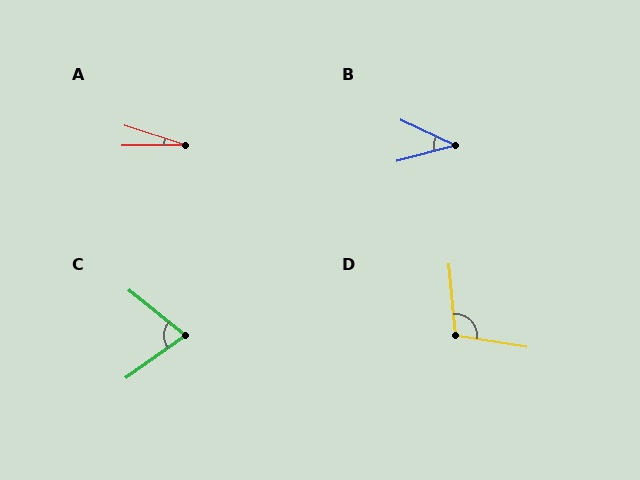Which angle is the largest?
D, at approximately 104 degrees.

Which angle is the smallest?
A, at approximately 18 degrees.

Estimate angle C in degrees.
Approximately 75 degrees.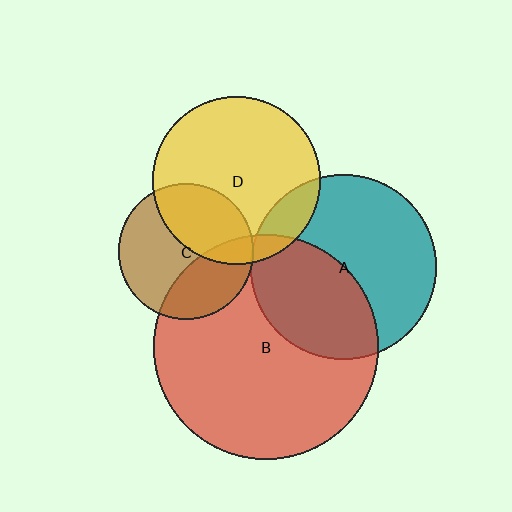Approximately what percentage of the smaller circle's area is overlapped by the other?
Approximately 35%.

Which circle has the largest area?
Circle B (red).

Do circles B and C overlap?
Yes.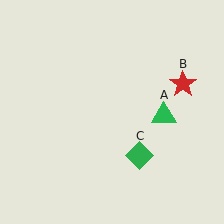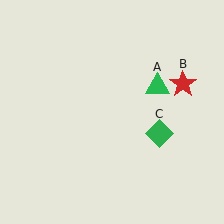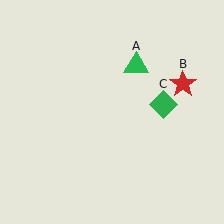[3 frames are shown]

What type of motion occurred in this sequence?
The green triangle (object A), green diamond (object C) rotated counterclockwise around the center of the scene.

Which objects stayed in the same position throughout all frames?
Red star (object B) remained stationary.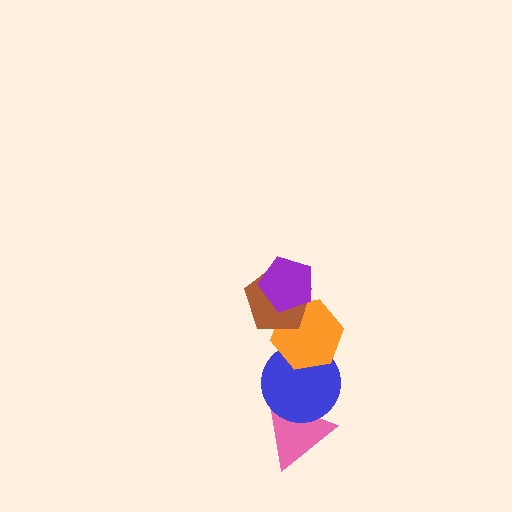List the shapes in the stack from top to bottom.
From top to bottom: the purple pentagon, the brown pentagon, the orange hexagon, the blue circle, the pink triangle.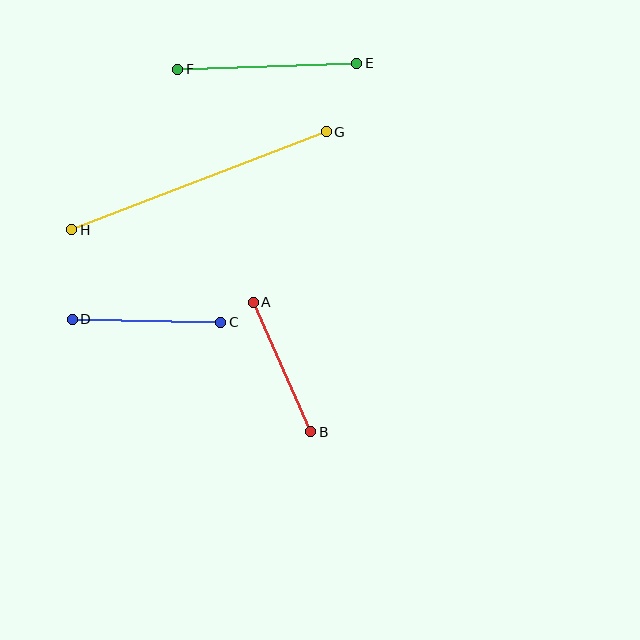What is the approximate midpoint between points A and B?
The midpoint is at approximately (282, 367) pixels.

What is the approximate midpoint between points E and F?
The midpoint is at approximately (267, 66) pixels.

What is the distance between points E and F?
The distance is approximately 179 pixels.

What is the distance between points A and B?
The distance is approximately 142 pixels.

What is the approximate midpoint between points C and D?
The midpoint is at approximately (146, 321) pixels.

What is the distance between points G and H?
The distance is approximately 273 pixels.